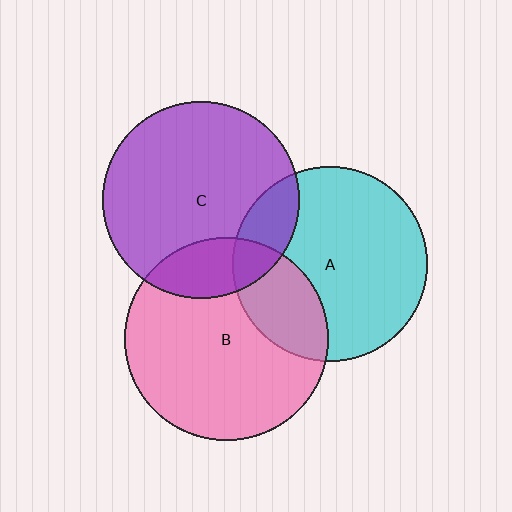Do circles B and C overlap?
Yes.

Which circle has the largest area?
Circle B (pink).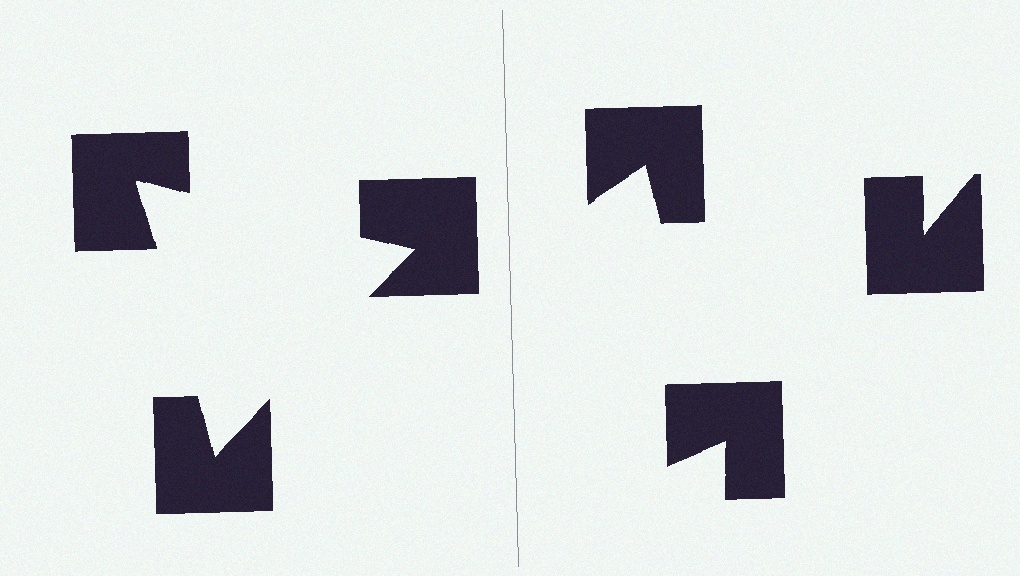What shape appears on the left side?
An illusory triangle.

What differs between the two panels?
The notched squares are positioned identically on both sides; only the wedge orientations differ. On the left they align to a triangle; on the right they are misaligned.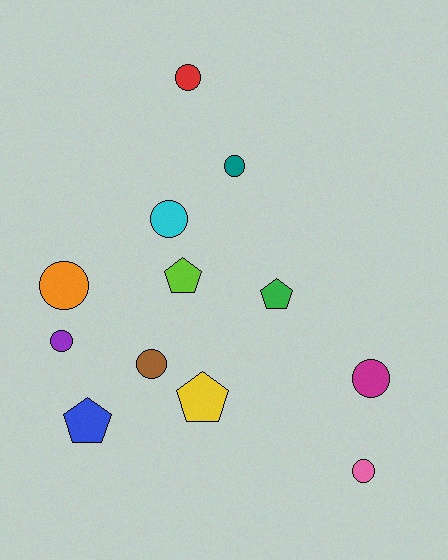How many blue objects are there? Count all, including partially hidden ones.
There is 1 blue object.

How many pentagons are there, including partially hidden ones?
There are 4 pentagons.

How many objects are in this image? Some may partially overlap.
There are 12 objects.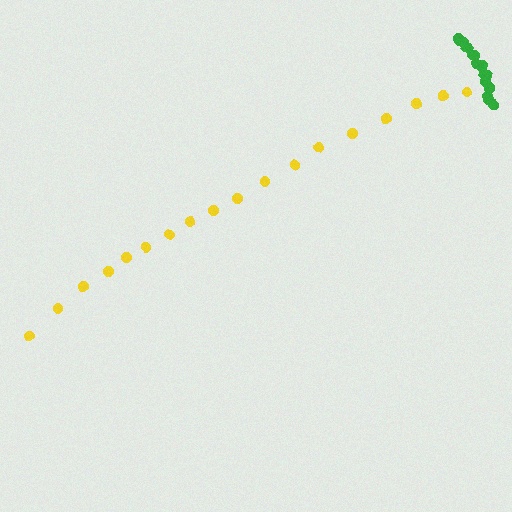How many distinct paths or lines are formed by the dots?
There are 2 distinct paths.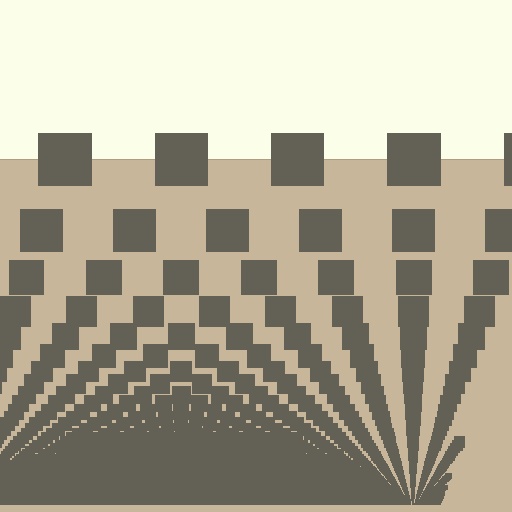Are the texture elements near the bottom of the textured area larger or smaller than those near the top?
Smaller. The gradient is inverted — elements near the bottom are smaller and denser.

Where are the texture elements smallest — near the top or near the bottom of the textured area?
Near the bottom.